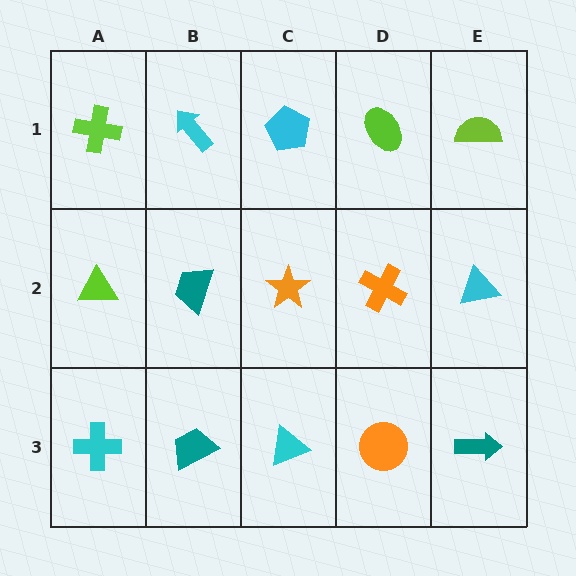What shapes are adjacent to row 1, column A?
A lime triangle (row 2, column A), a cyan arrow (row 1, column B).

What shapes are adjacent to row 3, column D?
An orange cross (row 2, column D), a cyan triangle (row 3, column C), a teal arrow (row 3, column E).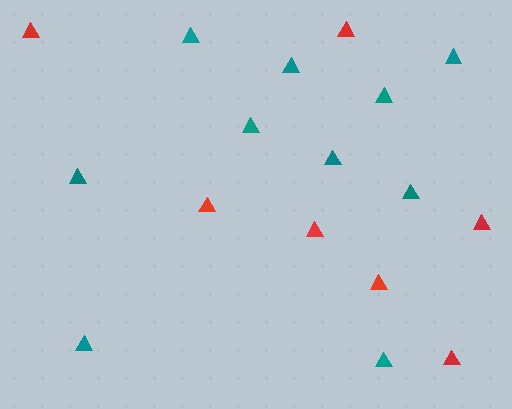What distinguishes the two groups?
There are 2 groups: one group of red triangles (7) and one group of teal triangles (10).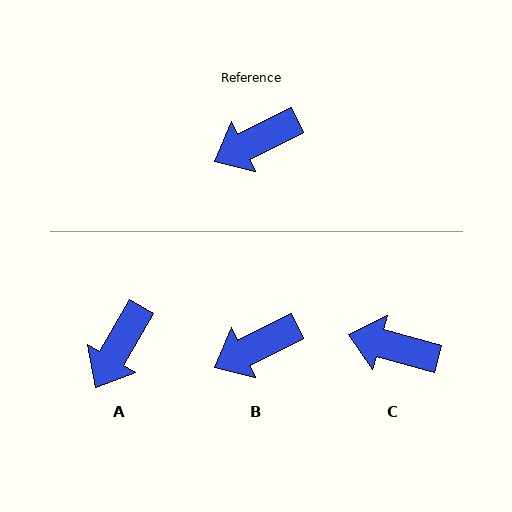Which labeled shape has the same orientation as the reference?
B.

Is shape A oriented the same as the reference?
No, it is off by about 34 degrees.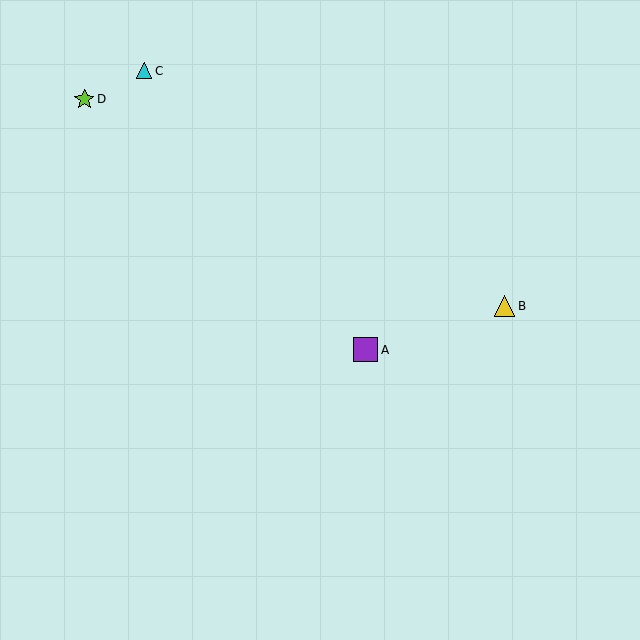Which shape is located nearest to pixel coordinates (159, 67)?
The cyan triangle (labeled C) at (144, 71) is nearest to that location.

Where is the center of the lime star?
The center of the lime star is at (84, 99).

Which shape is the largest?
The purple square (labeled A) is the largest.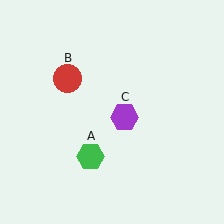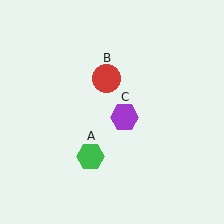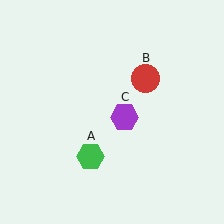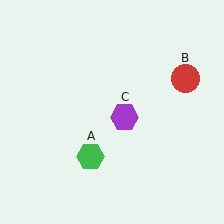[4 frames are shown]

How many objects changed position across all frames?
1 object changed position: red circle (object B).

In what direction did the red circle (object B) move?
The red circle (object B) moved right.